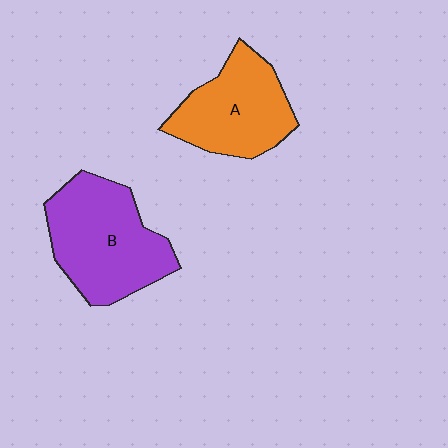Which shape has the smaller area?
Shape A (orange).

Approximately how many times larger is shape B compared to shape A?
Approximately 1.2 times.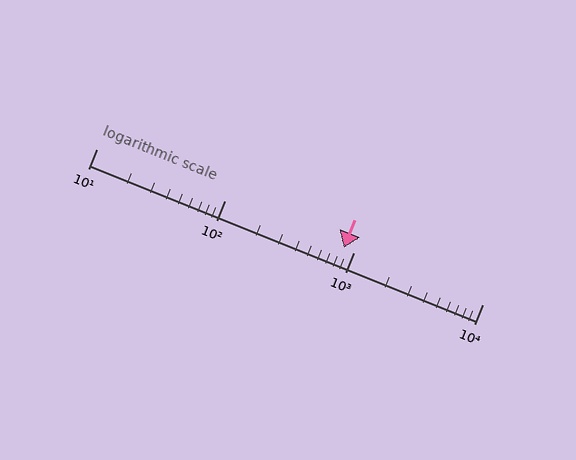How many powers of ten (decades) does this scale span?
The scale spans 3 decades, from 10 to 10000.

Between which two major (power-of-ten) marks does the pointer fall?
The pointer is between 100 and 1000.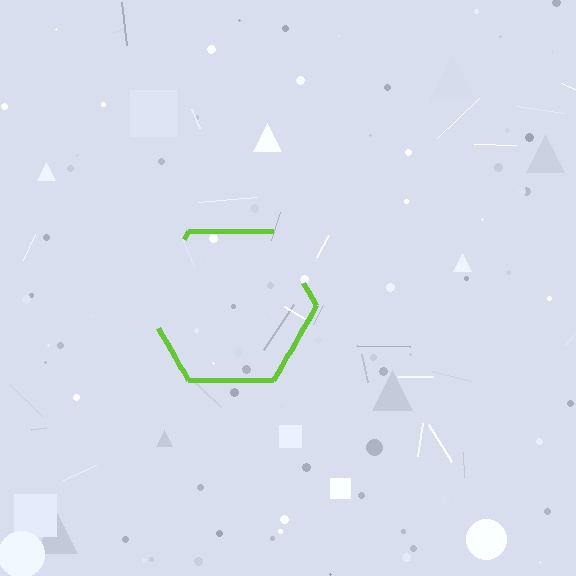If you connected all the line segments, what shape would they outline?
They would outline a hexagon.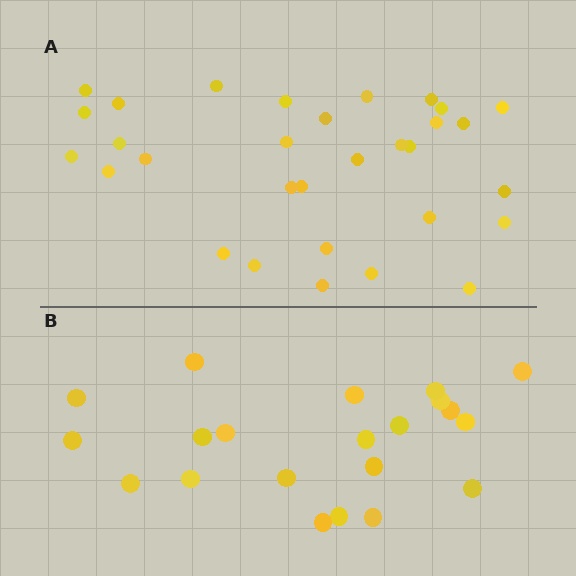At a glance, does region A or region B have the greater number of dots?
Region A (the top region) has more dots.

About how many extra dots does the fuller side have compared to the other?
Region A has roughly 10 or so more dots than region B.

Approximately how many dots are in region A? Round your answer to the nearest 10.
About 30 dots. (The exact count is 31, which rounds to 30.)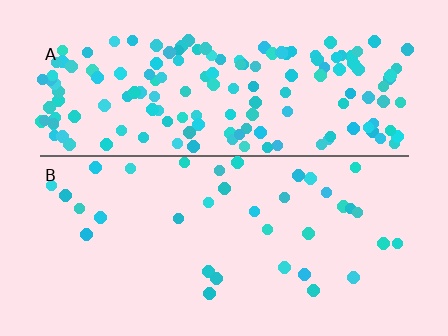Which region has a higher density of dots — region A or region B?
A (the top).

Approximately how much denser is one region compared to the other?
Approximately 4.6× — region A over region B.